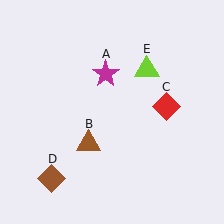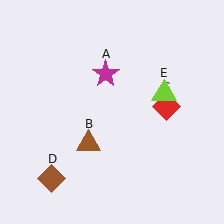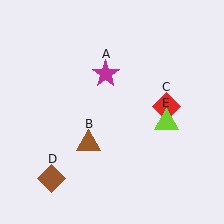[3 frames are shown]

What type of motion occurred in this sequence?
The lime triangle (object E) rotated clockwise around the center of the scene.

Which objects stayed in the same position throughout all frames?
Magenta star (object A) and brown triangle (object B) and red diamond (object C) and brown diamond (object D) remained stationary.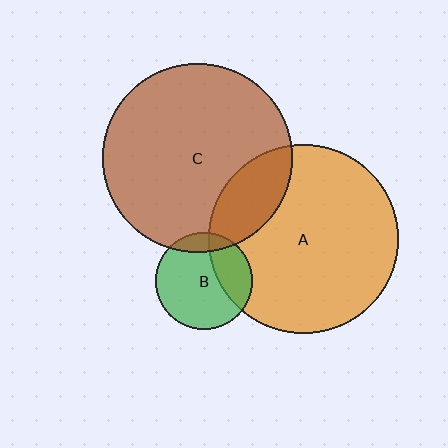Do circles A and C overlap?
Yes.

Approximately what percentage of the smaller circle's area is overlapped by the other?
Approximately 20%.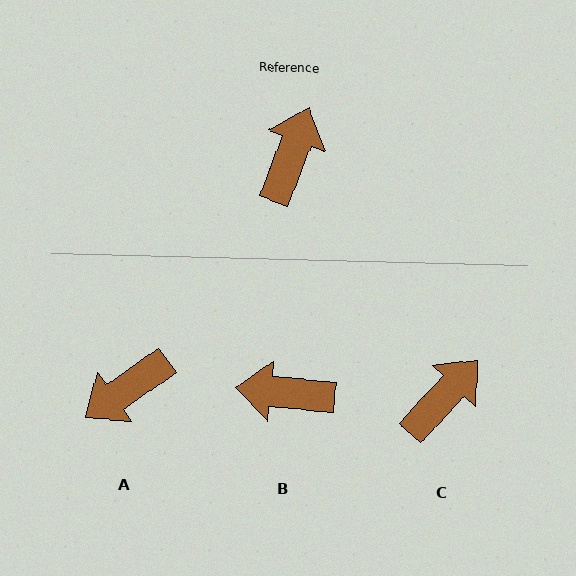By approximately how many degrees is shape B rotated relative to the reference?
Approximately 105 degrees counter-clockwise.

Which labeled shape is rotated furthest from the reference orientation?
A, about 145 degrees away.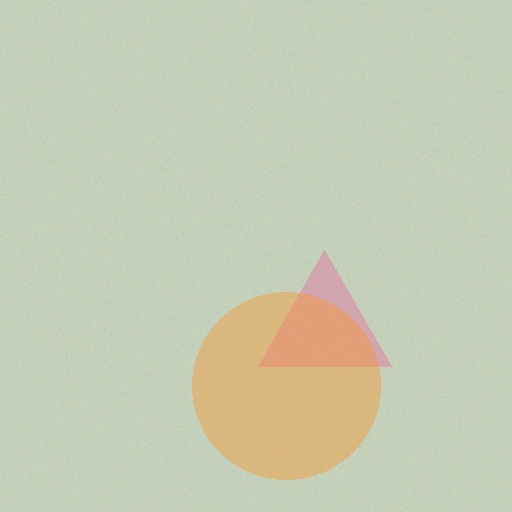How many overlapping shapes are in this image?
There are 2 overlapping shapes in the image.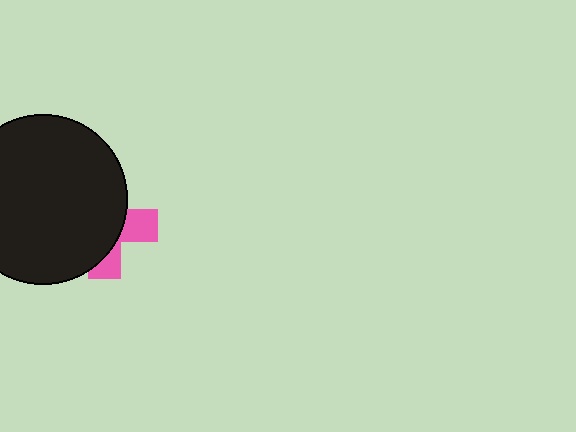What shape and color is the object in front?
The object in front is a black circle.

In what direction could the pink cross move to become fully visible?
The pink cross could move right. That would shift it out from behind the black circle entirely.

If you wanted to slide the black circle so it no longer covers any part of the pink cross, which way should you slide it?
Slide it left — that is the most direct way to separate the two shapes.